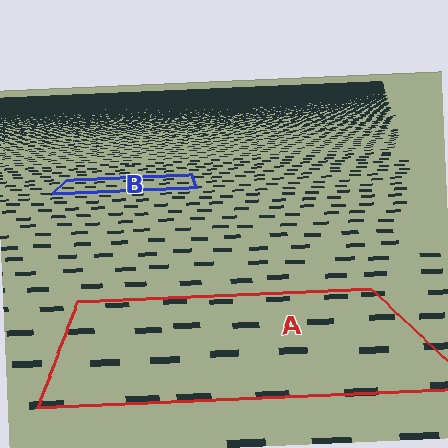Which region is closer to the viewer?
Region A is closer. The texture elements there are larger and more spread out.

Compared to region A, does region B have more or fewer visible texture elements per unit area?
Region B has more texture elements per unit area — they are packed more densely because it is farther away.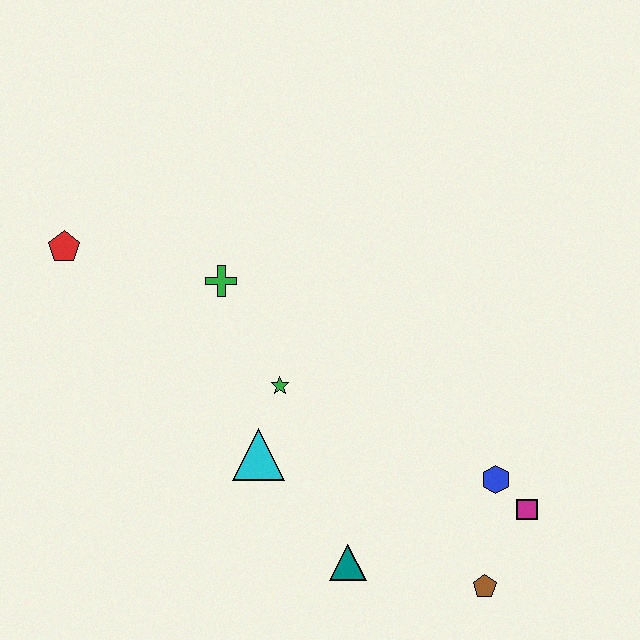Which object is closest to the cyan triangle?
The green star is closest to the cyan triangle.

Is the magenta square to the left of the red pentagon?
No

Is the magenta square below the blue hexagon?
Yes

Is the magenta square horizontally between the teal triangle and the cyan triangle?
No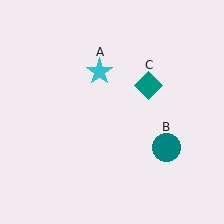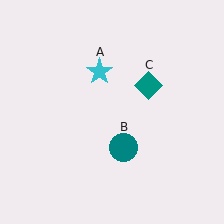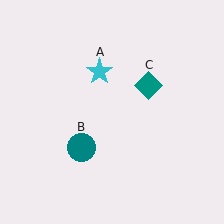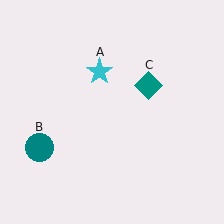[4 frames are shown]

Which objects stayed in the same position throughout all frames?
Cyan star (object A) and teal diamond (object C) remained stationary.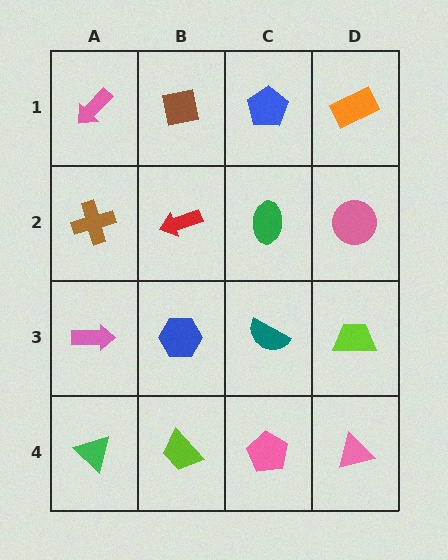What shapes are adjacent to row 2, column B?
A brown square (row 1, column B), a blue hexagon (row 3, column B), a brown cross (row 2, column A), a green ellipse (row 2, column C).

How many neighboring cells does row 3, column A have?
3.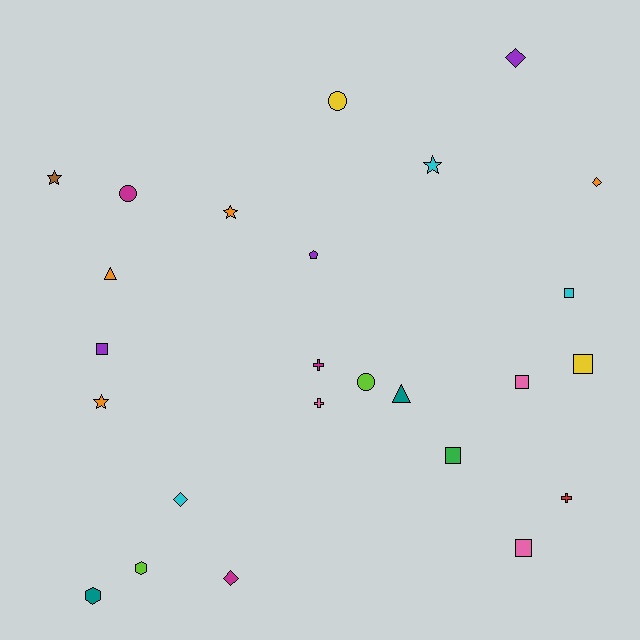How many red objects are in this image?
There is 1 red object.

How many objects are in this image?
There are 25 objects.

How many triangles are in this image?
There are 2 triangles.